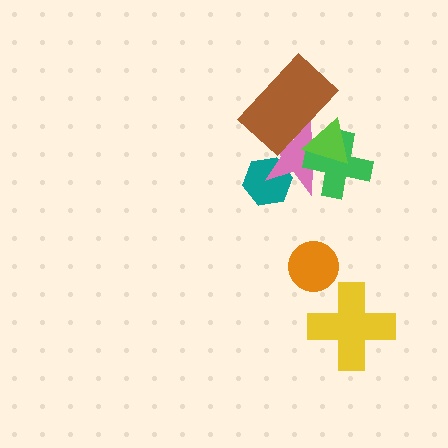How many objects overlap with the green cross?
2 objects overlap with the green cross.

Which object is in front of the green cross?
The lime triangle is in front of the green cross.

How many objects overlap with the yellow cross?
0 objects overlap with the yellow cross.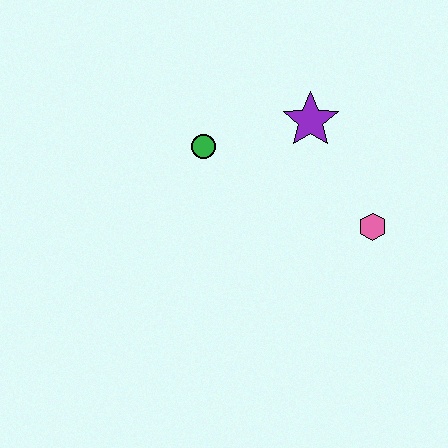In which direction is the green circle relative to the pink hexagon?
The green circle is to the left of the pink hexagon.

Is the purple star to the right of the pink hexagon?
No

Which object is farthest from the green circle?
The pink hexagon is farthest from the green circle.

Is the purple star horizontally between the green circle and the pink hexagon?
Yes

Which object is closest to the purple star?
The green circle is closest to the purple star.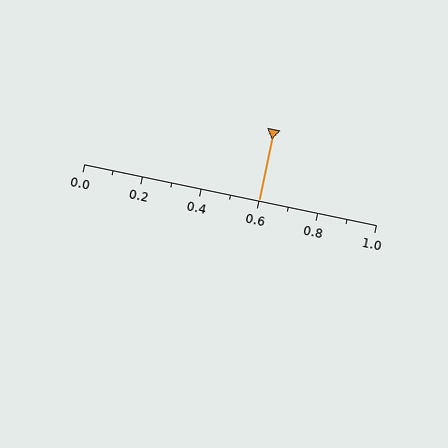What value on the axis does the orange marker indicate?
The marker indicates approximately 0.6.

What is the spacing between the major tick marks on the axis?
The major ticks are spaced 0.2 apart.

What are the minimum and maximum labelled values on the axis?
The axis runs from 0.0 to 1.0.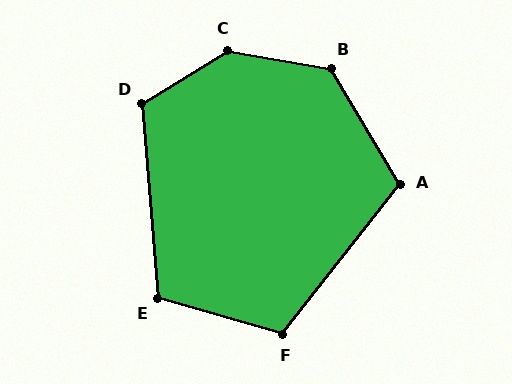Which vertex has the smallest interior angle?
E, at approximately 111 degrees.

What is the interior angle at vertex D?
Approximately 117 degrees (obtuse).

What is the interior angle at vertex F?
Approximately 112 degrees (obtuse).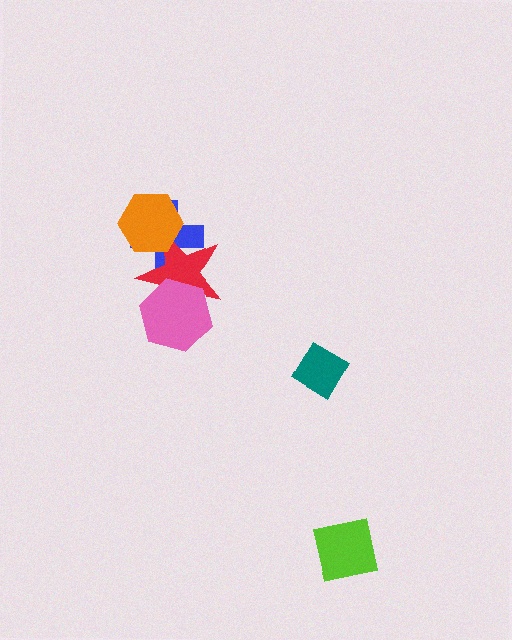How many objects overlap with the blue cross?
2 objects overlap with the blue cross.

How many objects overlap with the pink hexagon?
1 object overlaps with the pink hexagon.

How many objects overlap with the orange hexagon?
2 objects overlap with the orange hexagon.